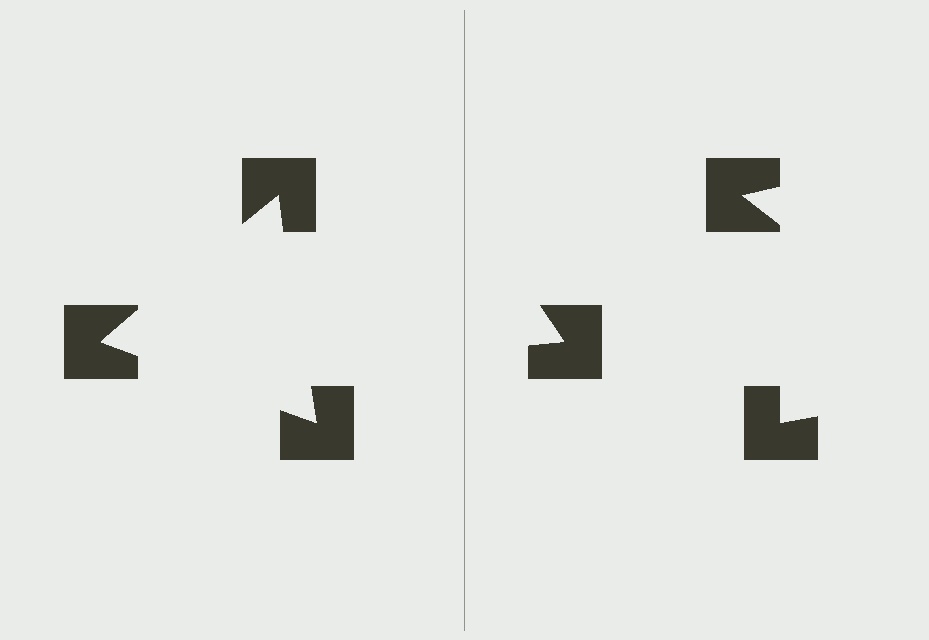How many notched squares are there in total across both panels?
6 — 3 on each side.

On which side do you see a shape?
An illusory triangle appears on the left side. On the right side the wedge cuts are rotated, so no coherent shape forms.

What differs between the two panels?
The notched squares are positioned identically on both sides; only the wedge orientations differ. On the left they align to a triangle; on the right they are misaligned.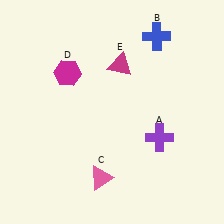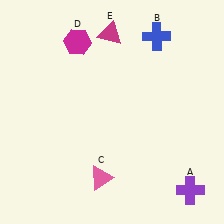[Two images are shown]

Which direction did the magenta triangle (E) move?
The magenta triangle (E) moved up.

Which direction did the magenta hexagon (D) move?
The magenta hexagon (D) moved up.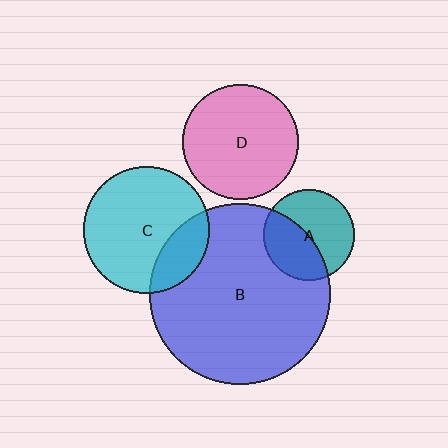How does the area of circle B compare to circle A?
Approximately 4.0 times.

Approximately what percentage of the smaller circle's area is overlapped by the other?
Approximately 25%.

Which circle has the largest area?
Circle B (blue).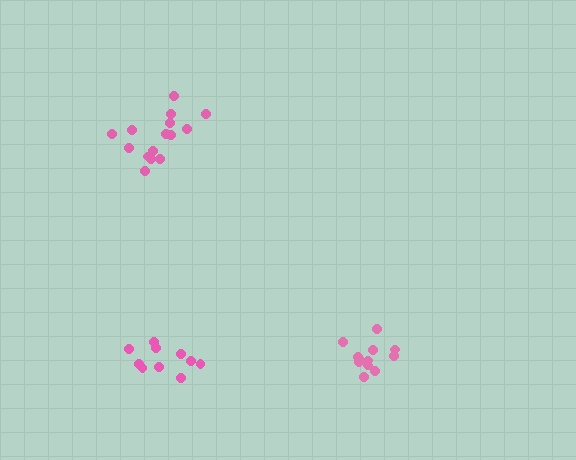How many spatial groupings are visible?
There are 3 spatial groupings.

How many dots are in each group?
Group 1: 15 dots, Group 2: 10 dots, Group 3: 13 dots (38 total).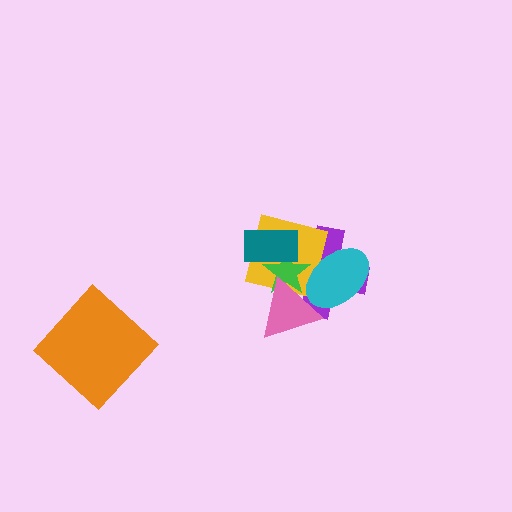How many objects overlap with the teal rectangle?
3 objects overlap with the teal rectangle.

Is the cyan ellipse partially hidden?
Yes, it is partially covered by another shape.